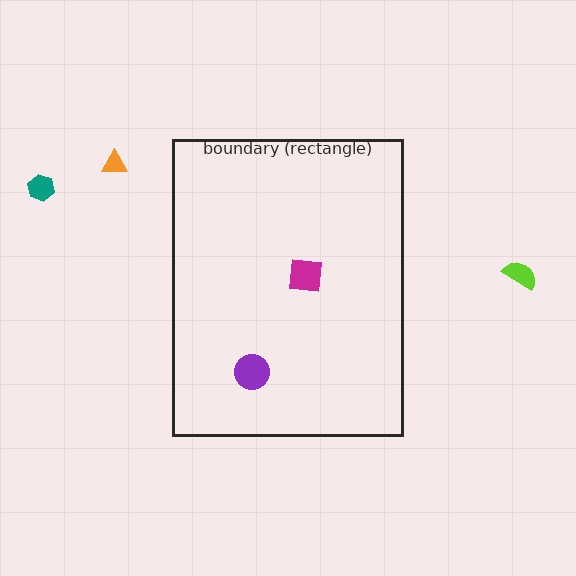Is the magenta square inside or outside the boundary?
Inside.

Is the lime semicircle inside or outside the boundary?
Outside.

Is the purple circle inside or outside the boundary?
Inside.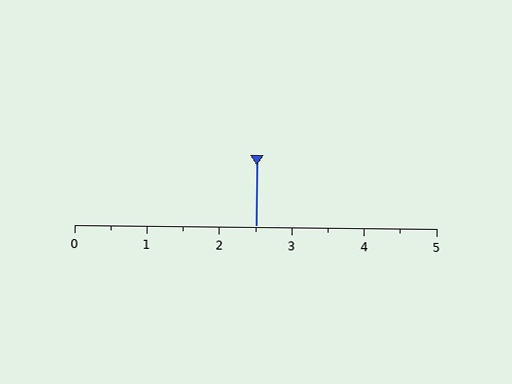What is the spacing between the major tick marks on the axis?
The major ticks are spaced 1 apart.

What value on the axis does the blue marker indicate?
The marker indicates approximately 2.5.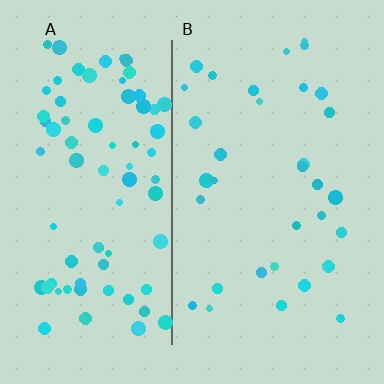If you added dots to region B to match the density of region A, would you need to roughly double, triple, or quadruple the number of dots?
Approximately double.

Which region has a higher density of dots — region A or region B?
A (the left).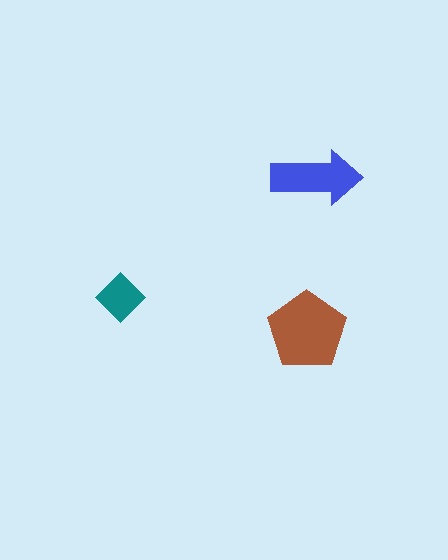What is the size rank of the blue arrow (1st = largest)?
2nd.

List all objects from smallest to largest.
The teal diamond, the blue arrow, the brown pentagon.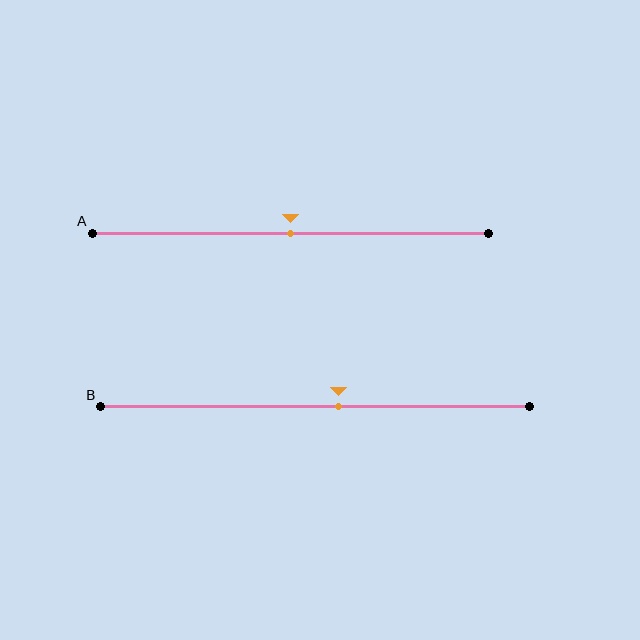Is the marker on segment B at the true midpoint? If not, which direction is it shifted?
No, the marker on segment B is shifted to the right by about 5% of the segment length.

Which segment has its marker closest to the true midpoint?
Segment A has its marker closest to the true midpoint.